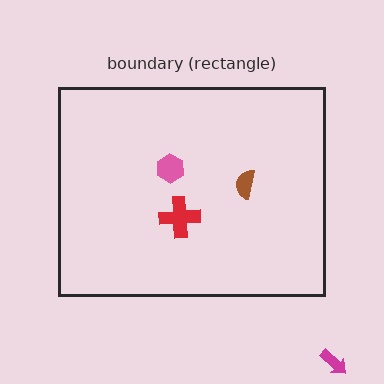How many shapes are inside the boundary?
3 inside, 1 outside.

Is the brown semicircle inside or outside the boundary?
Inside.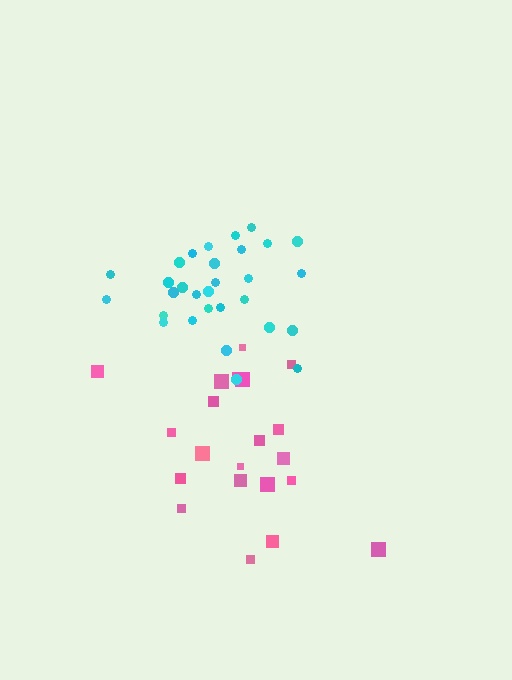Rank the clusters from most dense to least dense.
cyan, pink.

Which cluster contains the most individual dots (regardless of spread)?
Cyan (30).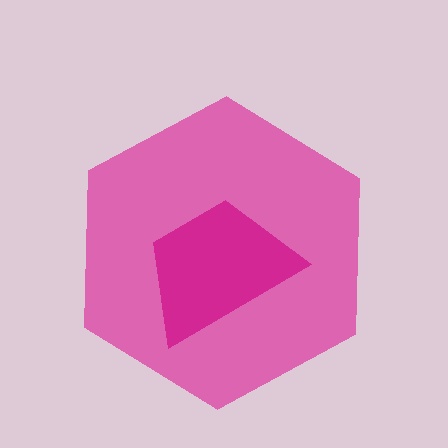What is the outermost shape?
The pink hexagon.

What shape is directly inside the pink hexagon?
The magenta trapezoid.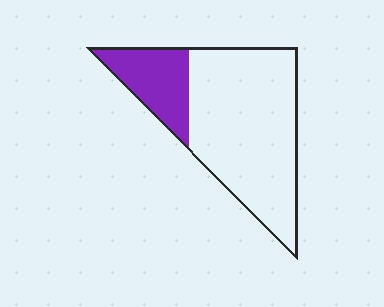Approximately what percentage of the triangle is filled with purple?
Approximately 25%.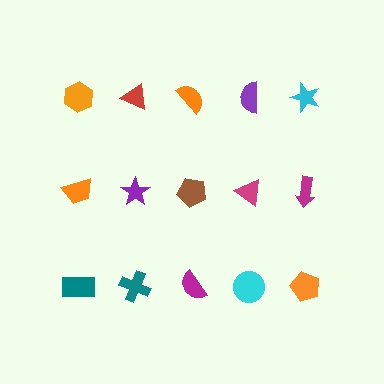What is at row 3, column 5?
An orange pentagon.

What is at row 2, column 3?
A brown pentagon.